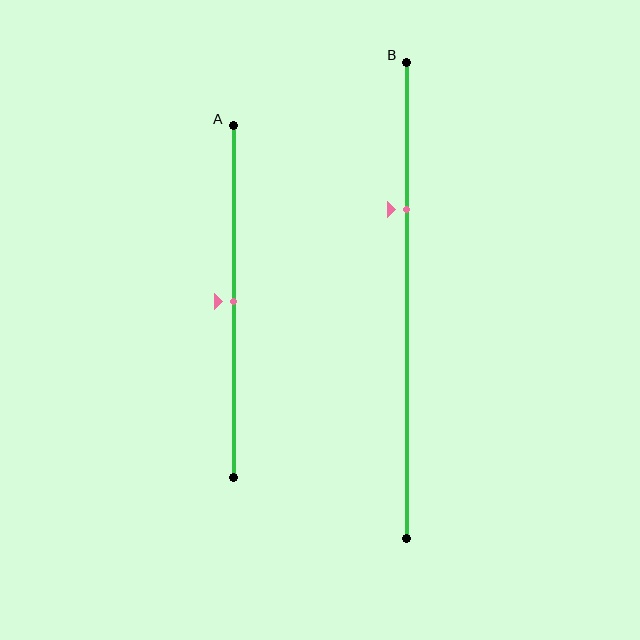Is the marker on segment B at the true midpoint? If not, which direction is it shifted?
No, the marker on segment B is shifted upward by about 19% of the segment length.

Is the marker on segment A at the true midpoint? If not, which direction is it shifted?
Yes, the marker on segment A is at the true midpoint.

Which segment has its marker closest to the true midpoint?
Segment A has its marker closest to the true midpoint.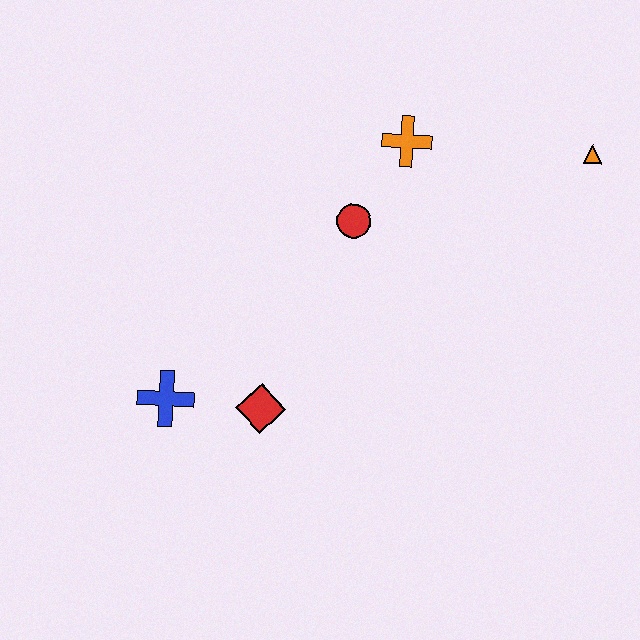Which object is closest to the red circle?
The orange cross is closest to the red circle.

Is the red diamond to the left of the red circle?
Yes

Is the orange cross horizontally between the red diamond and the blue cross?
No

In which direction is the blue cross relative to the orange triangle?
The blue cross is to the left of the orange triangle.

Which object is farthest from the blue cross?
The orange triangle is farthest from the blue cross.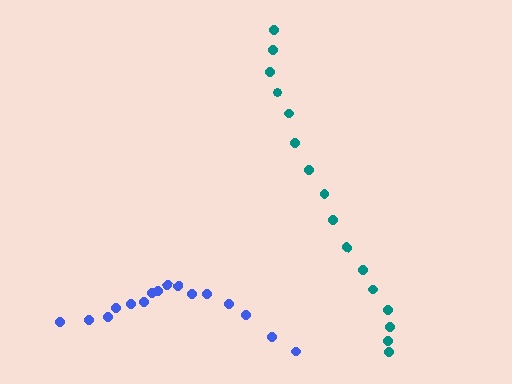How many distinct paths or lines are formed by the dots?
There are 2 distinct paths.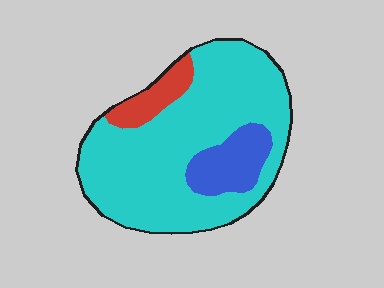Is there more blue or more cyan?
Cyan.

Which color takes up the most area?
Cyan, at roughly 75%.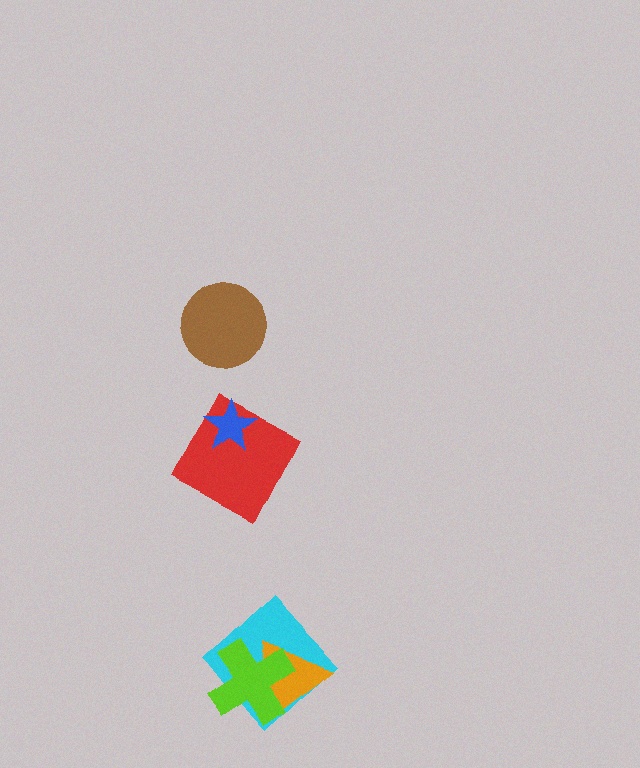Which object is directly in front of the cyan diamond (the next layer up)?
The orange triangle is directly in front of the cyan diamond.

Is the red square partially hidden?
Yes, it is partially covered by another shape.